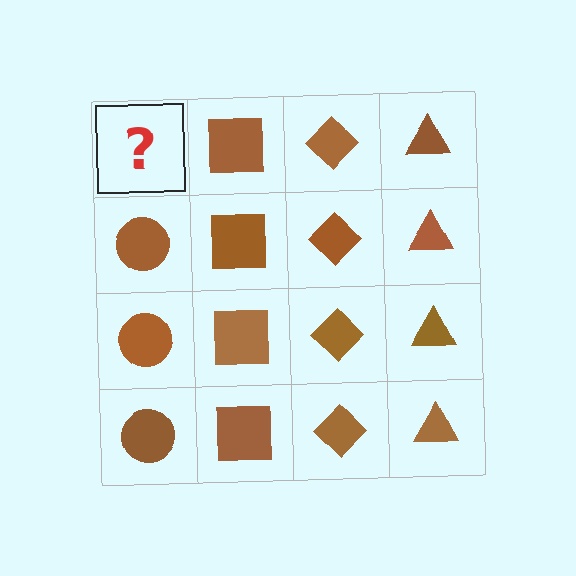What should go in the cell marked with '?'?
The missing cell should contain a brown circle.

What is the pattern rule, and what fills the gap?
The rule is that each column has a consistent shape. The gap should be filled with a brown circle.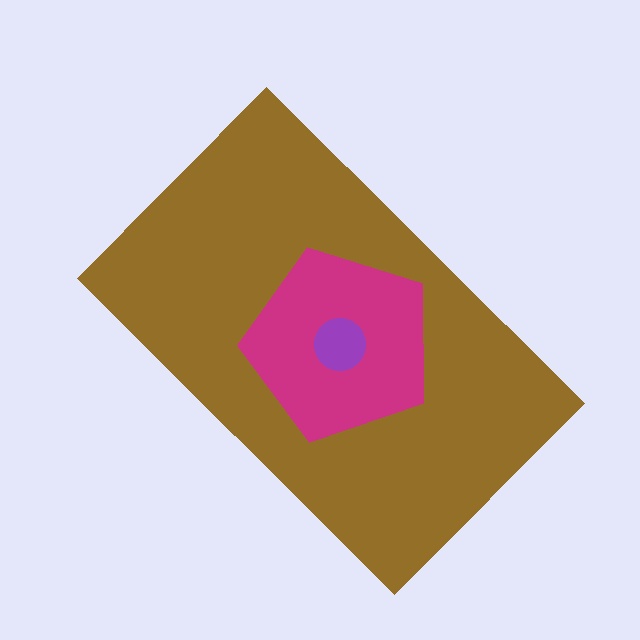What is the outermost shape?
The brown rectangle.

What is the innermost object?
The purple circle.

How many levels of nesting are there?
3.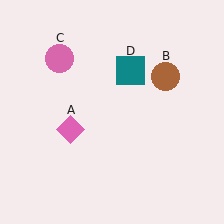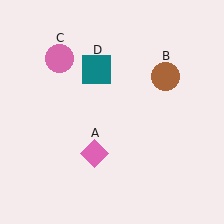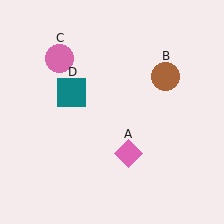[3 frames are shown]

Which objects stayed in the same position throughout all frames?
Brown circle (object B) and pink circle (object C) remained stationary.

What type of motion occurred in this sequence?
The pink diamond (object A), teal square (object D) rotated counterclockwise around the center of the scene.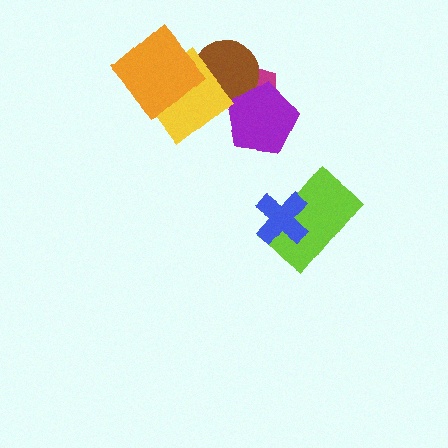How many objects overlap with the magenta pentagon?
3 objects overlap with the magenta pentagon.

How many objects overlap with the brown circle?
3 objects overlap with the brown circle.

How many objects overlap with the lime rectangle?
1 object overlaps with the lime rectangle.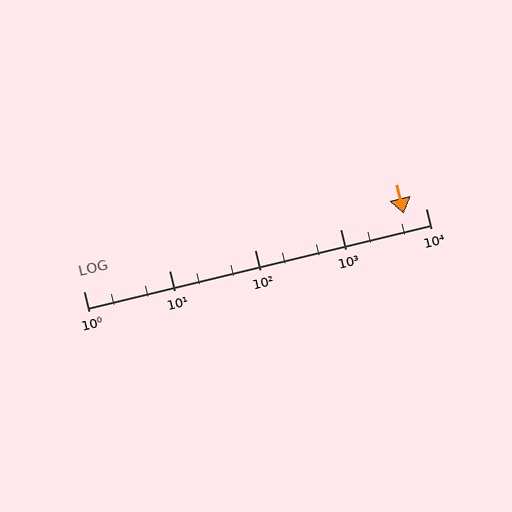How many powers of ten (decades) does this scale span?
The scale spans 4 decades, from 1 to 10000.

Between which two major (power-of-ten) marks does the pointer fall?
The pointer is between 1000 and 10000.